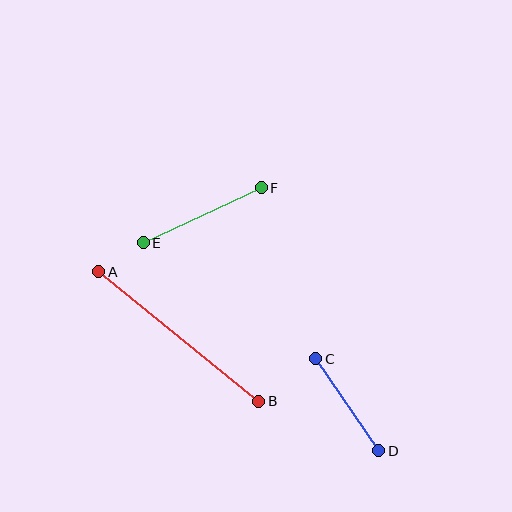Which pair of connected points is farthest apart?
Points A and B are farthest apart.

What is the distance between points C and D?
The distance is approximately 112 pixels.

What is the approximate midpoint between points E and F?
The midpoint is at approximately (202, 215) pixels.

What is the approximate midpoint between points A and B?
The midpoint is at approximately (179, 336) pixels.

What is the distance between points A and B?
The distance is approximately 206 pixels.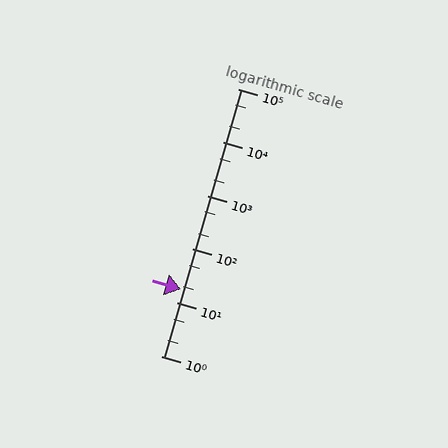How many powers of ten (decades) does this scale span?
The scale spans 5 decades, from 1 to 100000.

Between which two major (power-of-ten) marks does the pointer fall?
The pointer is between 10 and 100.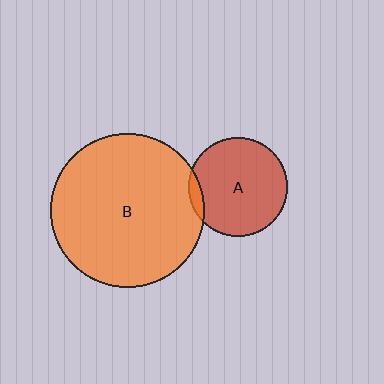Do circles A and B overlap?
Yes.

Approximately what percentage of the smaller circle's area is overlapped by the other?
Approximately 5%.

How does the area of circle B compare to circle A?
Approximately 2.4 times.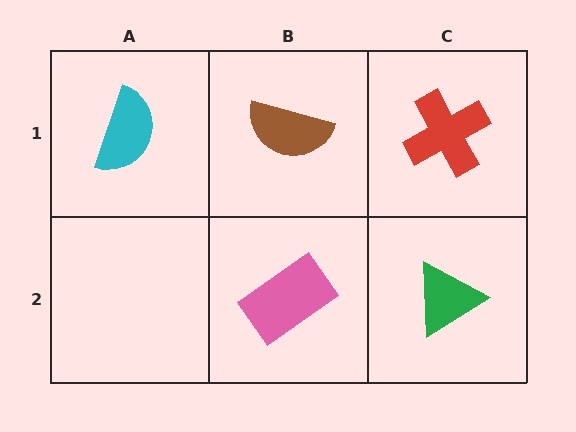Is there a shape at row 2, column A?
No, that cell is empty.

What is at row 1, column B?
A brown semicircle.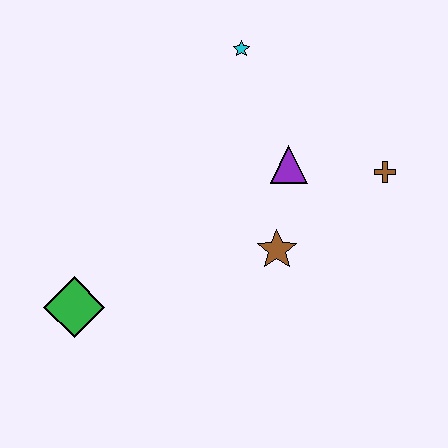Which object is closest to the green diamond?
The brown star is closest to the green diamond.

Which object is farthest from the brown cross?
The green diamond is farthest from the brown cross.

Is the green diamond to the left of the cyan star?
Yes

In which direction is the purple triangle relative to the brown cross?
The purple triangle is to the left of the brown cross.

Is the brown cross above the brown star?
Yes